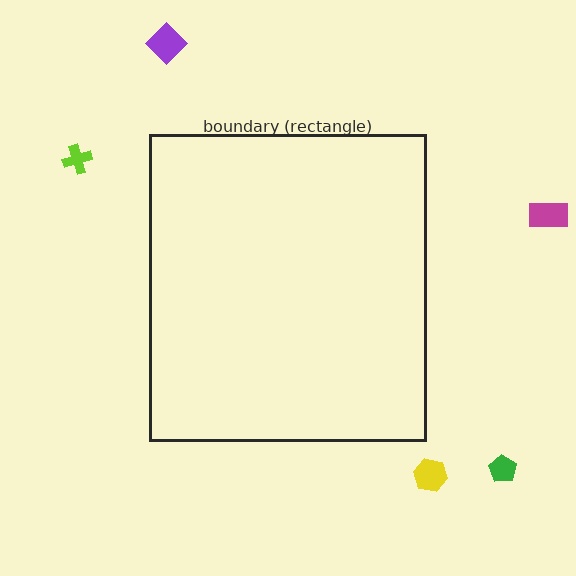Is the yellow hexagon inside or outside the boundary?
Outside.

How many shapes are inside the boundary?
0 inside, 5 outside.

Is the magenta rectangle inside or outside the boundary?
Outside.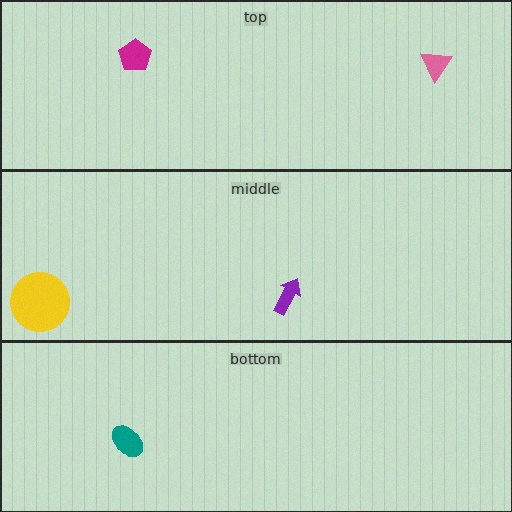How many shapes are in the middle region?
2.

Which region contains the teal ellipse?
The bottom region.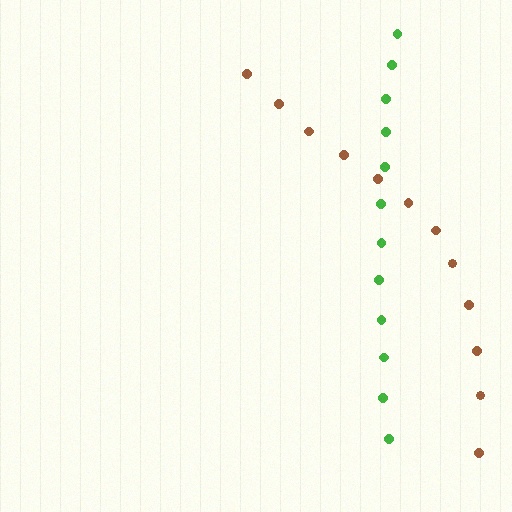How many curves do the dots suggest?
There are 2 distinct paths.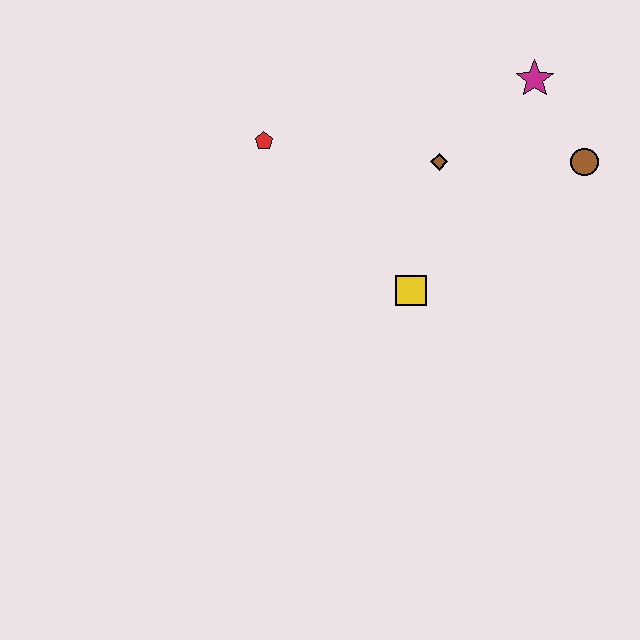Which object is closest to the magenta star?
The brown circle is closest to the magenta star.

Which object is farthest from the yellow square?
The magenta star is farthest from the yellow square.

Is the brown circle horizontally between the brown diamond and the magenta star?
No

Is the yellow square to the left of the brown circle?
Yes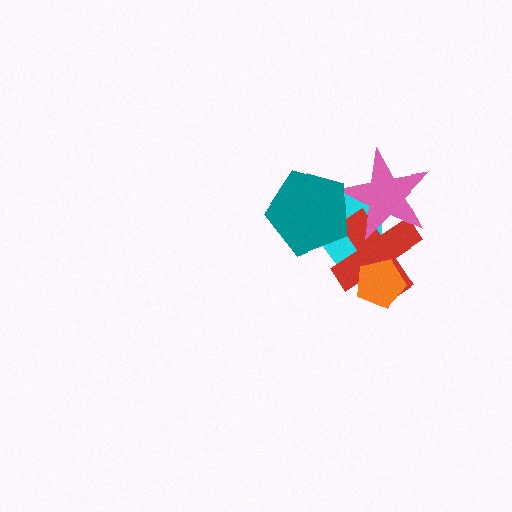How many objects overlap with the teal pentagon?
3 objects overlap with the teal pentagon.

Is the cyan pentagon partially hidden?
Yes, it is partially covered by another shape.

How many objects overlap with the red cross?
4 objects overlap with the red cross.